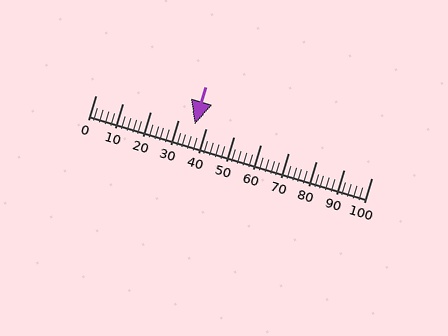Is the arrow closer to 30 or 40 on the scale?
The arrow is closer to 40.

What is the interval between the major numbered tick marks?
The major tick marks are spaced 10 units apart.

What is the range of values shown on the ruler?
The ruler shows values from 0 to 100.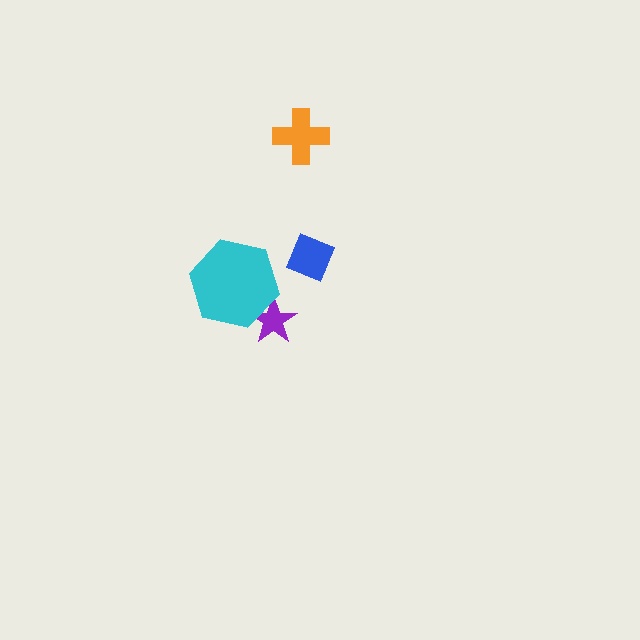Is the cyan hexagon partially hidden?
No, no other shape covers it.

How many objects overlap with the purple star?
1 object overlaps with the purple star.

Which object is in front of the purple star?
The cyan hexagon is in front of the purple star.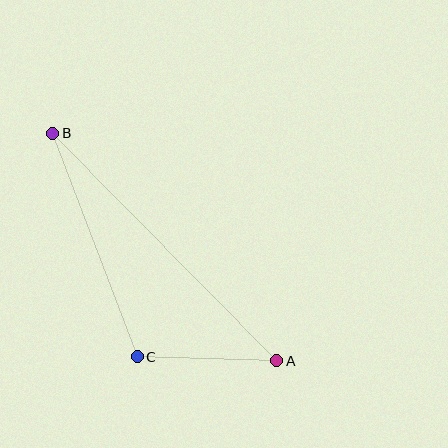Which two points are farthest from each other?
Points A and B are farthest from each other.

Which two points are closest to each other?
Points A and C are closest to each other.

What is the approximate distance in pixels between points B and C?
The distance between B and C is approximately 239 pixels.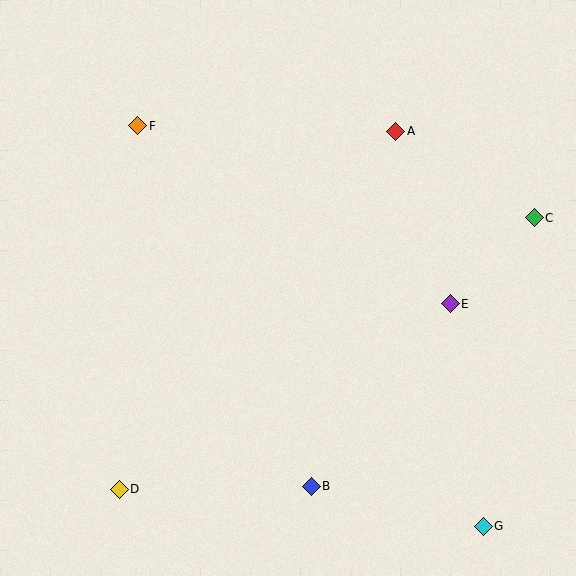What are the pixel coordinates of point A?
Point A is at (396, 131).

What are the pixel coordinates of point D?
Point D is at (119, 489).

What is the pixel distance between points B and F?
The distance between B and F is 400 pixels.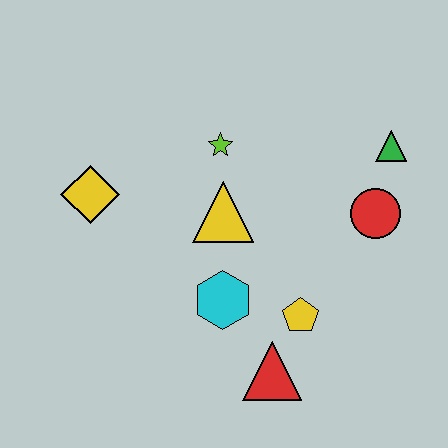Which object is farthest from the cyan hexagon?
The green triangle is farthest from the cyan hexagon.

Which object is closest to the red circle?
The green triangle is closest to the red circle.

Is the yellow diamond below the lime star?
Yes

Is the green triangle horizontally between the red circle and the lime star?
No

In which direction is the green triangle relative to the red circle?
The green triangle is above the red circle.